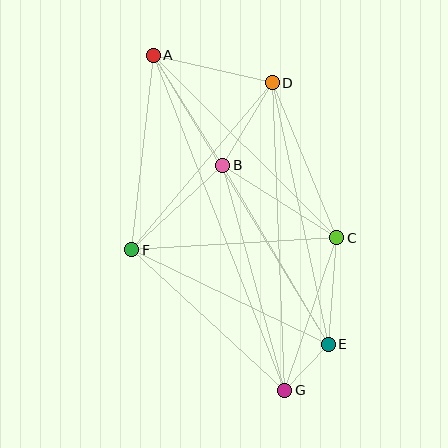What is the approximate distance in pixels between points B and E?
The distance between B and E is approximately 208 pixels.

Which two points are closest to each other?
Points E and G are closest to each other.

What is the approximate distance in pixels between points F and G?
The distance between F and G is approximately 208 pixels.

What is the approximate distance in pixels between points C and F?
The distance between C and F is approximately 205 pixels.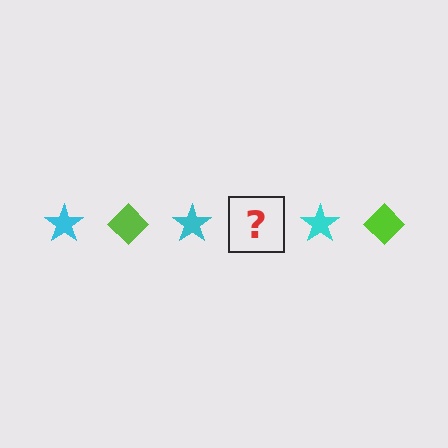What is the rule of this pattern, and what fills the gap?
The rule is that the pattern alternates between cyan star and lime diamond. The gap should be filled with a lime diamond.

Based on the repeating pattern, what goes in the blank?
The blank should be a lime diamond.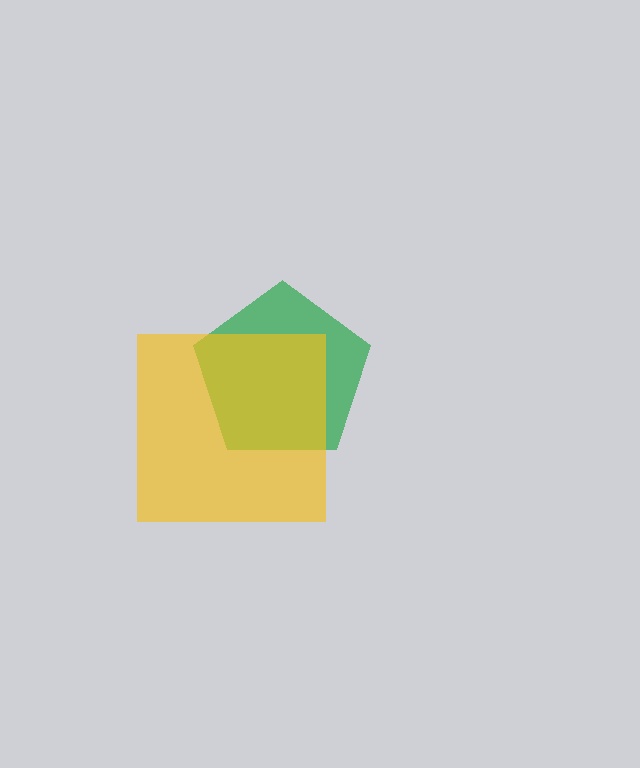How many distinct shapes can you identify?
There are 2 distinct shapes: a green pentagon, a yellow square.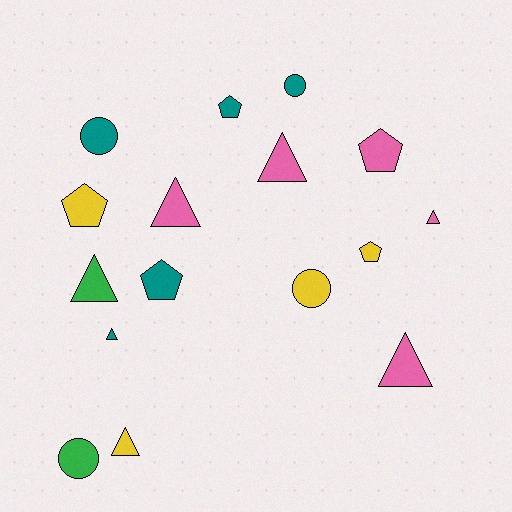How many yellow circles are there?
There is 1 yellow circle.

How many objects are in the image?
There are 16 objects.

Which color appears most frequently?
Pink, with 5 objects.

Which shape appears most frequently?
Triangle, with 7 objects.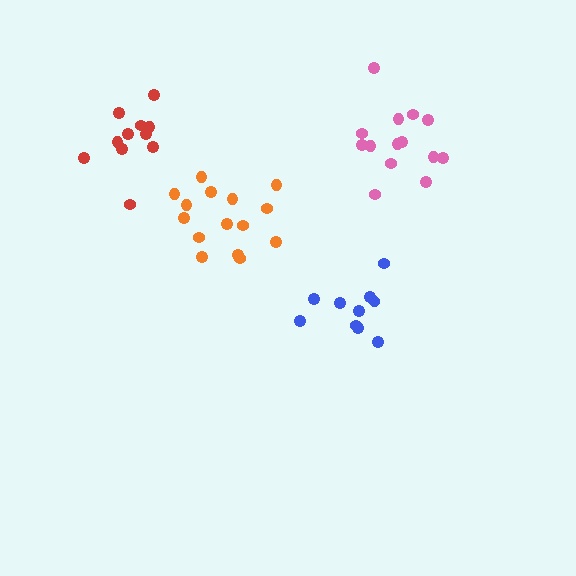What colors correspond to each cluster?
The clusters are colored: pink, red, orange, blue.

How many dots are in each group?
Group 1: 14 dots, Group 2: 11 dots, Group 3: 15 dots, Group 4: 10 dots (50 total).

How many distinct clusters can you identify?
There are 4 distinct clusters.